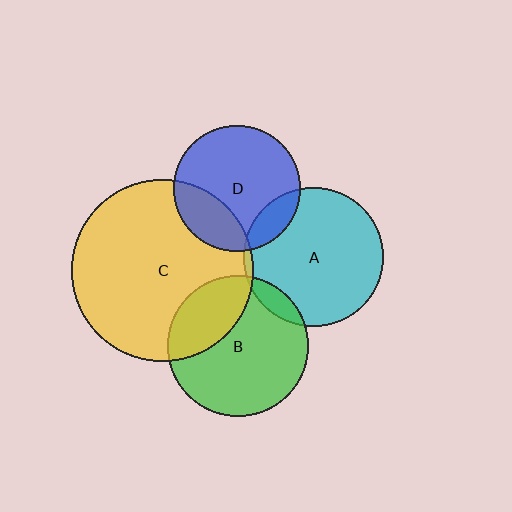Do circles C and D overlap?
Yes.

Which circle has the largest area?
Circle C (yellow).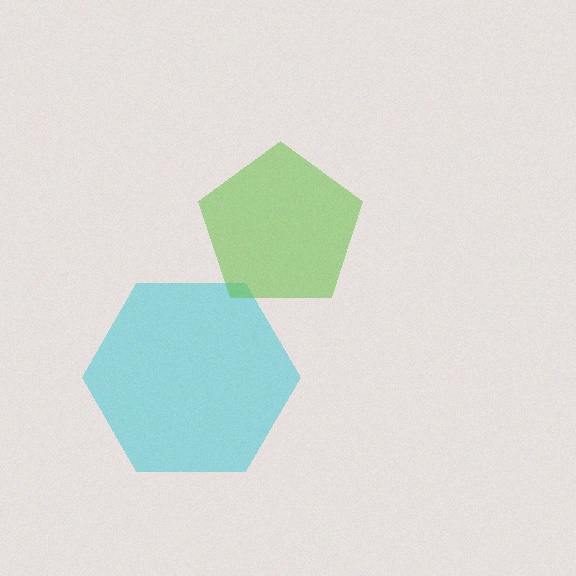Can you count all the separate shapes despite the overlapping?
Yes, there are 2 separate shapes.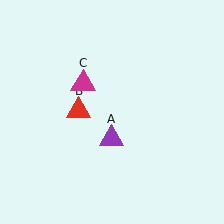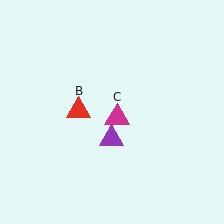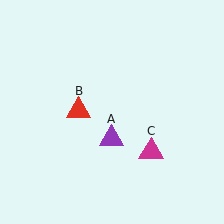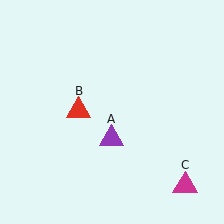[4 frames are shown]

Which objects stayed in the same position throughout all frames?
Purple triangle (object A) and red triangle (object B) remained stationary.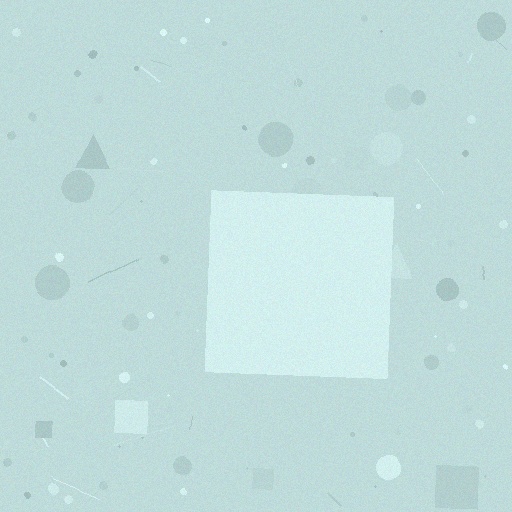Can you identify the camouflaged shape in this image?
The camouflaged shape is a square.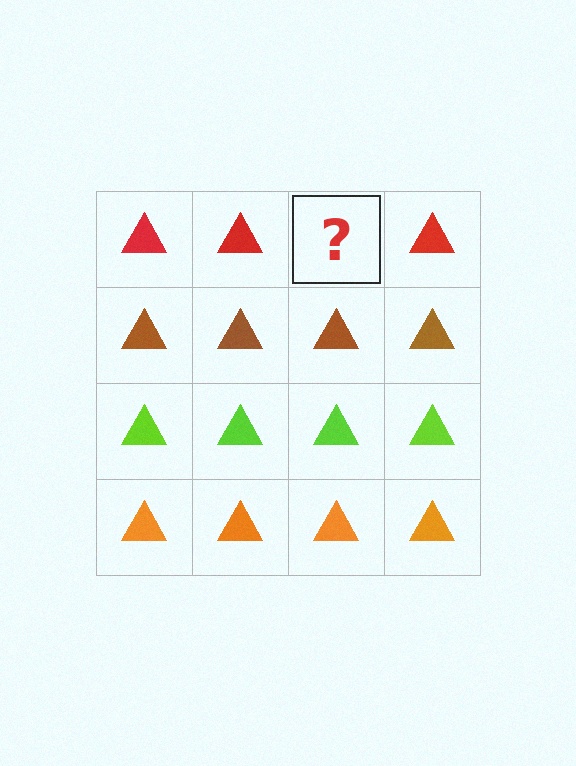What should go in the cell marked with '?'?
The missing cell should contain a red triangle.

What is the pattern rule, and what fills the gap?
The rule is that each row has a consistent color. The gap should be filled with a red triangle.